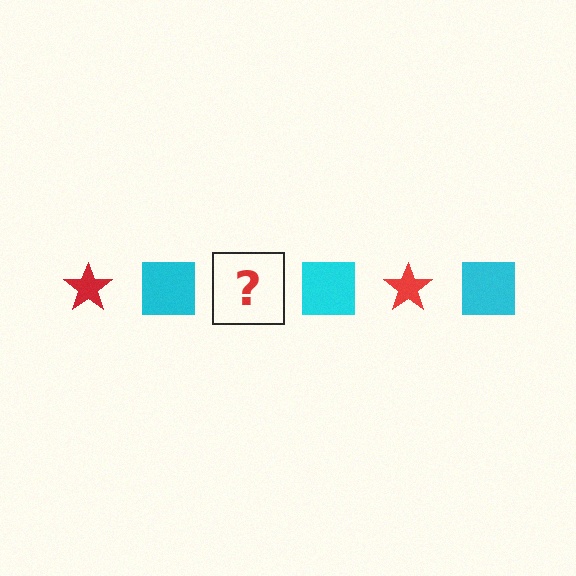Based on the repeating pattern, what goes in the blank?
The blank should be a red star.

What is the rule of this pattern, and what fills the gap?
The rule is that the pattern alternates between red star and cyan square. The gap should be filled with a red star.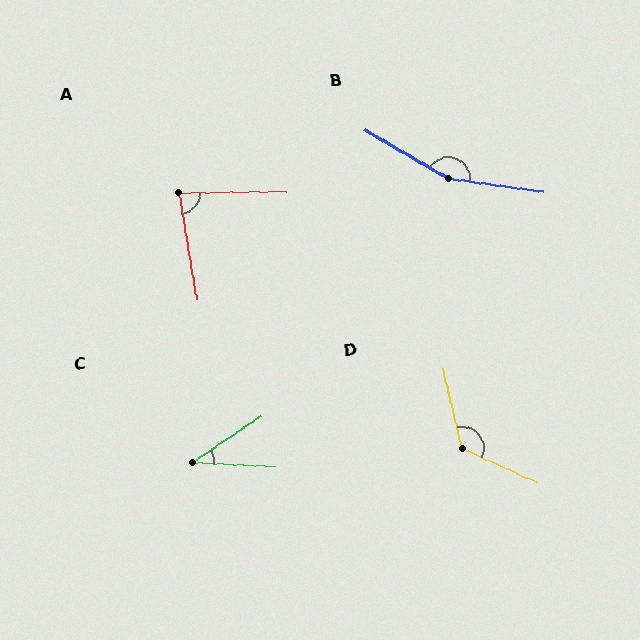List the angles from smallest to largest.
C (36°), A (81°), D (128°), B (158°).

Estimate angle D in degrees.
Approximately 128 degrees.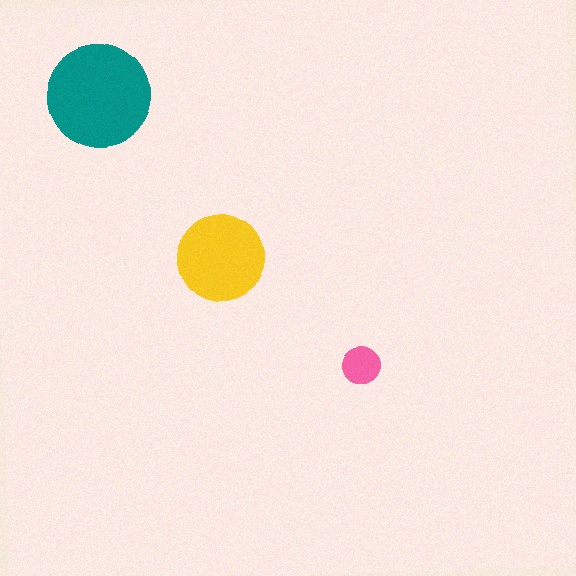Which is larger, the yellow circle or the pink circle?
The yellow one.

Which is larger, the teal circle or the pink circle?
The teal one.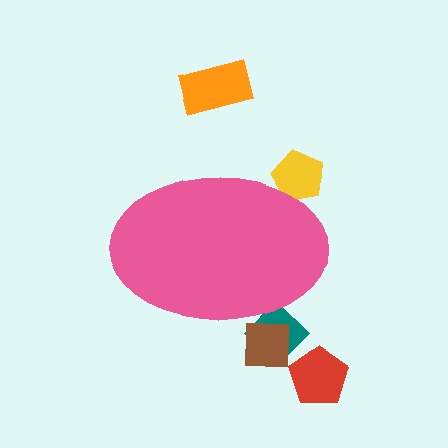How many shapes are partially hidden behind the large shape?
3 shapes are partially hidden.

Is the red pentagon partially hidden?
No, the red pentagon is fully visible.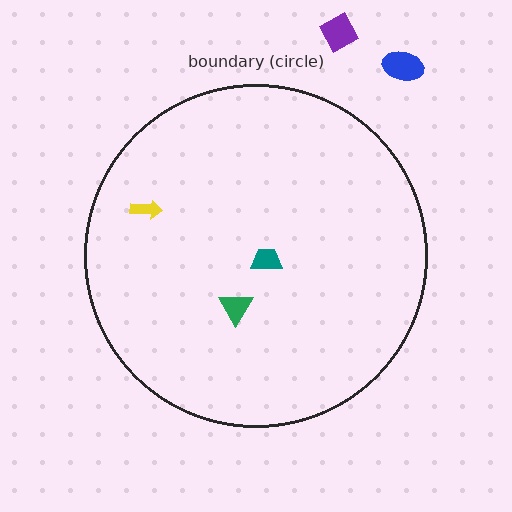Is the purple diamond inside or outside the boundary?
Outside.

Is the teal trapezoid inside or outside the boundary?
Inside.